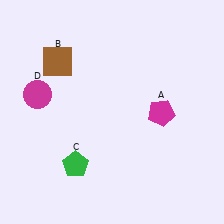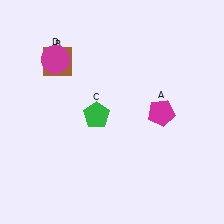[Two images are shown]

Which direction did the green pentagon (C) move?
The green pentagon (C) moved up.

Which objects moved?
The objects that moved are: the green pentagon (C), the magenta circle (D).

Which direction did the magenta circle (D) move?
The magenta circle (D) moved up.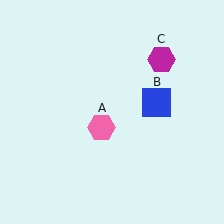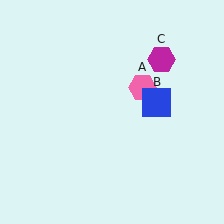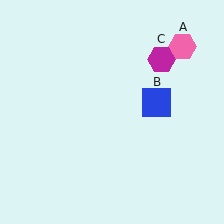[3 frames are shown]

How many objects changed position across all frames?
1 object changed position: pink hexagon (object A).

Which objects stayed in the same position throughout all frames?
Blue square (object B) and magenta hexagon (object C) remained stationary.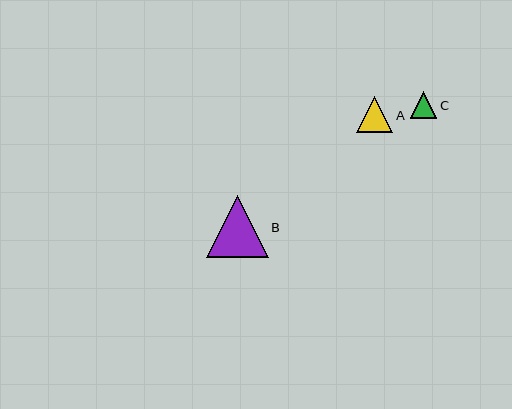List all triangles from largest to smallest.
From largest to smallest: B, A, C.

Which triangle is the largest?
Triangle B is the largest with a size of approximately 62 pixels.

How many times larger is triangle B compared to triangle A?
Triangle B is approximately 1.7 times the size of triangle A.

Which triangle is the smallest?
Triangle C is the smallest with a size of approximately 26 pixels.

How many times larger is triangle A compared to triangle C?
Triangle A is approximately 1.4 times the size of triangle C.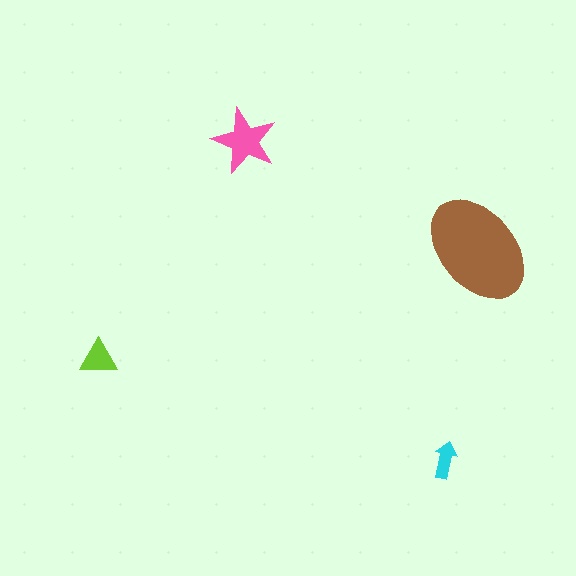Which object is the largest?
The brown ellipse.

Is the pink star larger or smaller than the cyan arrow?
Larger.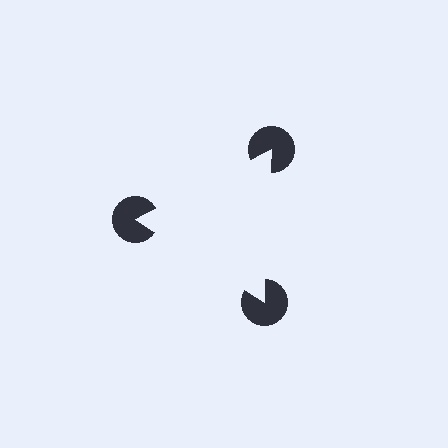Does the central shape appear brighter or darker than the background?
It typically appears slightly brighter than the background, even though no actual brightness change is drawn.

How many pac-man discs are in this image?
There are 3 — one at each vertex of the illusory triangle.